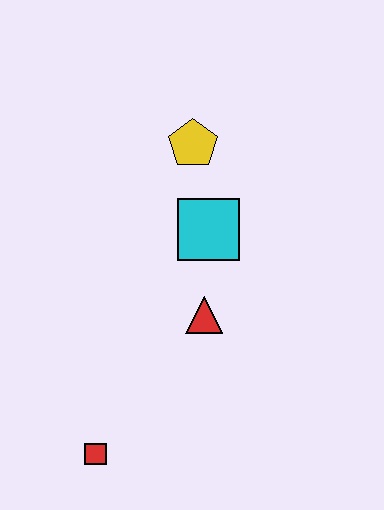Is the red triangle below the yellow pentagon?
Yes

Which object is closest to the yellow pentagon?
The cyan square is closest to the yellow pentagon.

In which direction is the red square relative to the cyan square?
The red square is below the cyan square.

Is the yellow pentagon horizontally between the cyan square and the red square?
Yes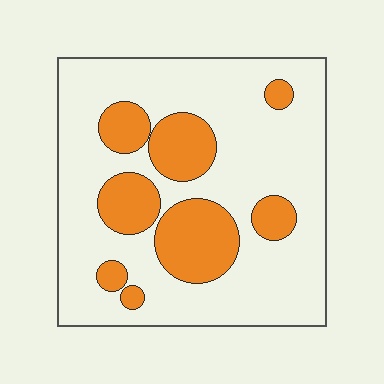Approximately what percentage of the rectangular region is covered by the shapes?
Approximately 25%.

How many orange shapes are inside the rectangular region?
8.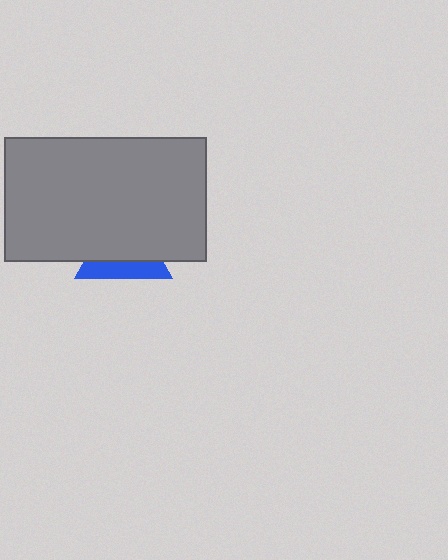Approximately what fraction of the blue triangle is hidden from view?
Roughly 63% of the blue triangle is hidden behind the gray rectangle.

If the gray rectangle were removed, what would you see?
You would see the complete blue triangle.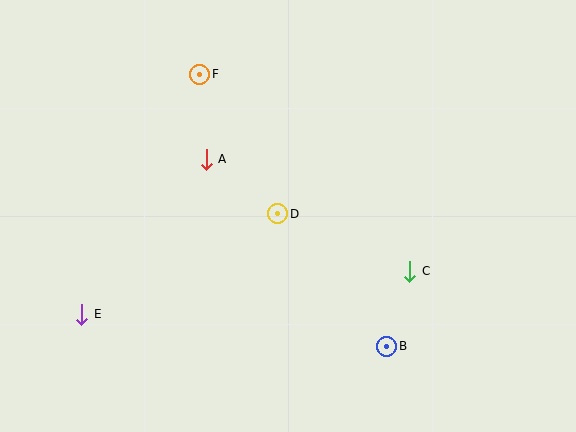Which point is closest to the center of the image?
Point D at (278, 214) is closest to the center.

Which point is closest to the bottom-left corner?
Point E is closest to the bottom-left corner.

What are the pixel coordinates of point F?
Point F is at (200, 74).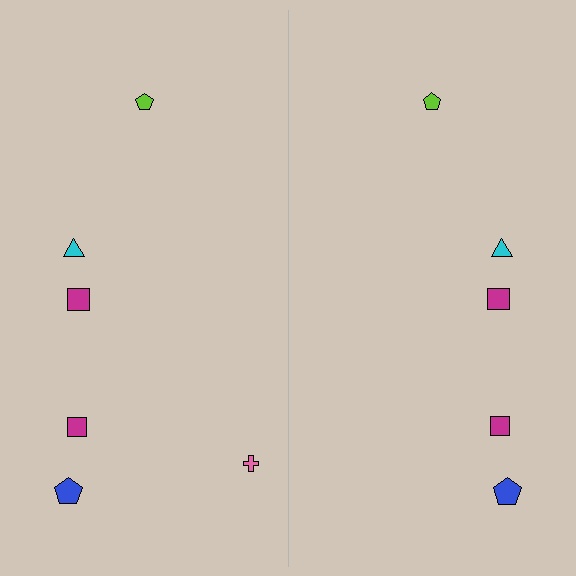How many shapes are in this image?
There are 11 shapes in this image.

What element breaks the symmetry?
A pink cross is missing from the right side.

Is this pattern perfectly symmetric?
No, the pattern is not perfectly symmetric. A pink cross is missing from the right side.